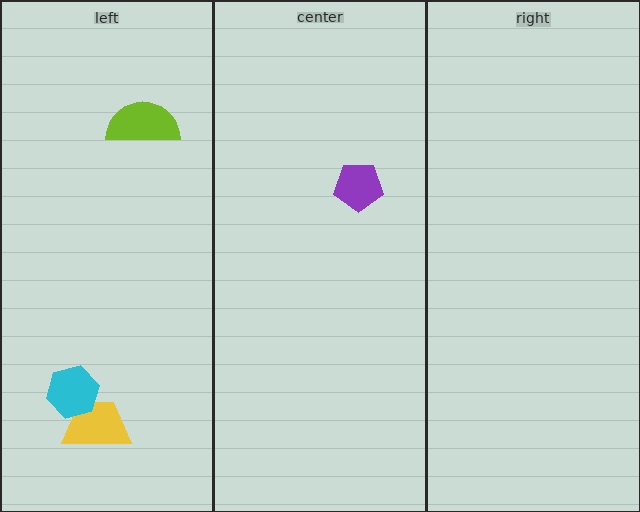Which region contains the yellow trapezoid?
The left region.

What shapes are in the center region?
The purple pentagon.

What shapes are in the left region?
The yellow trapezoid, the lime semicircle, the cyan hexagon.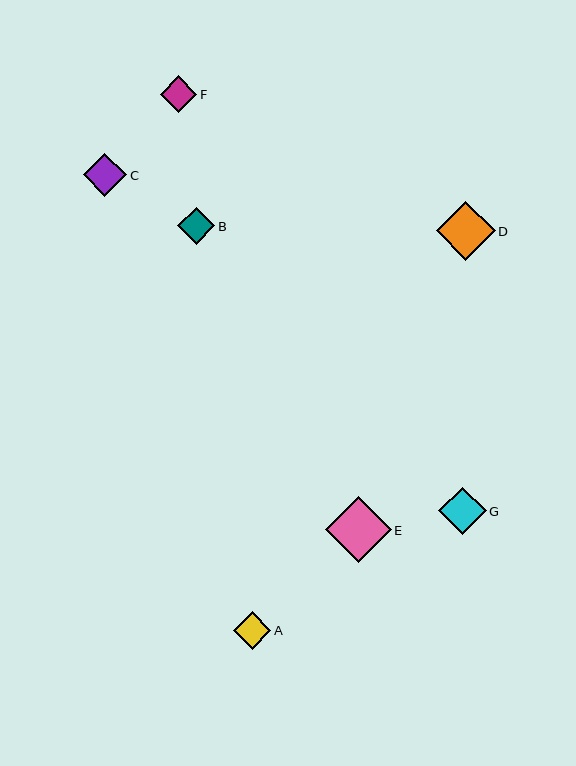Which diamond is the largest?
Diamond E is the largest with a size of approximately 66 pixels.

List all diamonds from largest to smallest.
From largest to smallest: E, D, G, C, A, B, F.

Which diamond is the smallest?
Diamond F is the smallest with a size of approximately 36 pixels.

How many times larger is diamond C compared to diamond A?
Diamond C is approximately 1.2 times the size of diamond A.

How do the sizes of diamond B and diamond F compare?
Diamond B and diamond F are approximately the same size.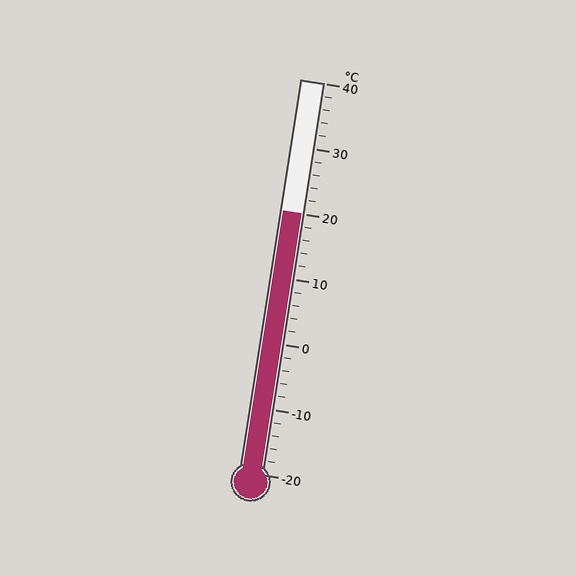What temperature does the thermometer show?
The thermometer shows approximately 20°C.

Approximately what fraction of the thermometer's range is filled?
The thermometer is filled to approximately 65% of its range.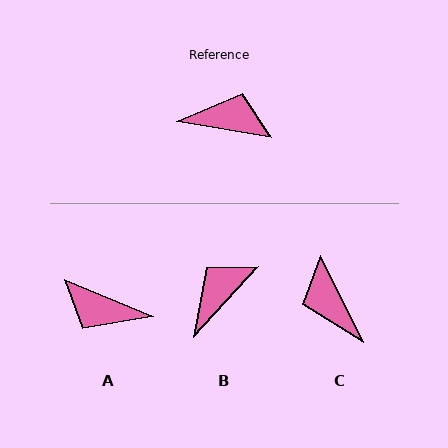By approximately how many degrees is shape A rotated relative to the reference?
Approximately 167 degrees counter-clockwise.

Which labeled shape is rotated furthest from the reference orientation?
A, about 167 degrees away.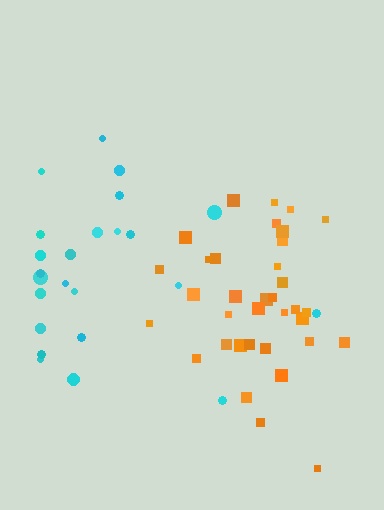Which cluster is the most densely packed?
Orange.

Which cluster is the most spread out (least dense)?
Cyan.